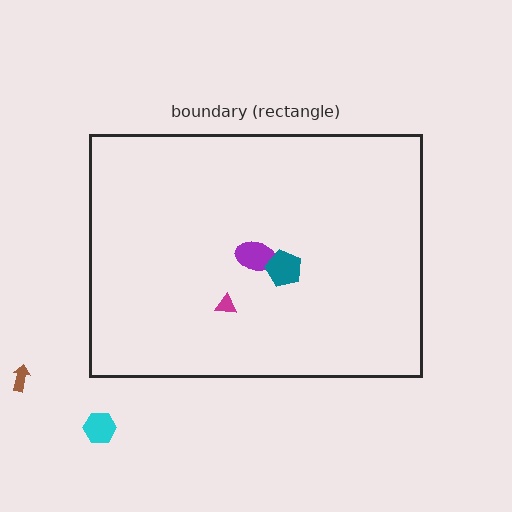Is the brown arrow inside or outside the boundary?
Outside.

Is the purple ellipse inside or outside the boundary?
Inside.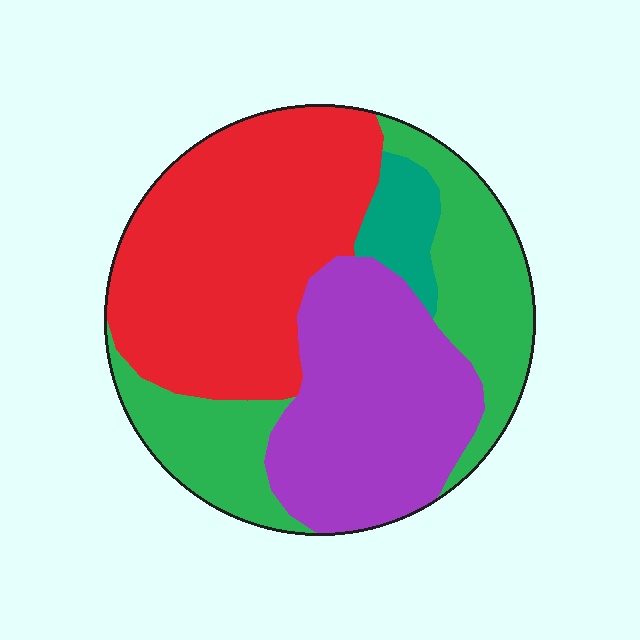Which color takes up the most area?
Red, at roughly 40%.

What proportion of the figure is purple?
Purple takes up about one quarter (1/4) of the figure.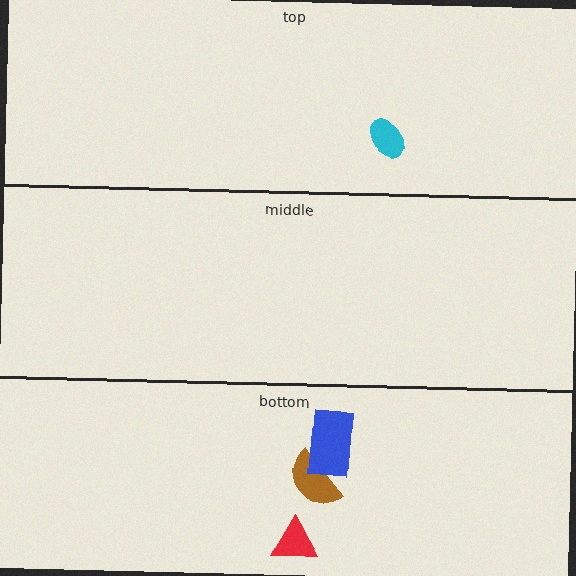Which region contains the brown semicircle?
The bottom region.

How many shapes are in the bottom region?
3.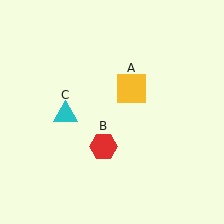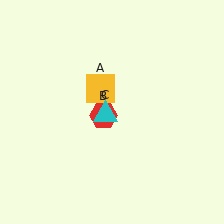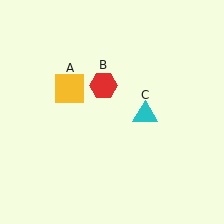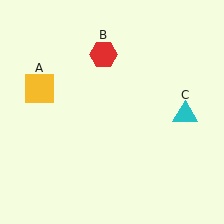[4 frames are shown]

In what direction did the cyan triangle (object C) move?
The cyan triangle (object C) moved right.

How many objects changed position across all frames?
3 objects changed position: yellow square (object A), red hexagon (object B), cyan triangle (object C).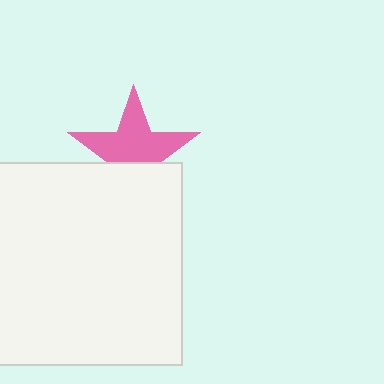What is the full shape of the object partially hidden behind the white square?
The partially hidden object is a pink star.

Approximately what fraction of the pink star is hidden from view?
Roughly 37% of the pink star is hidden behind the white square.